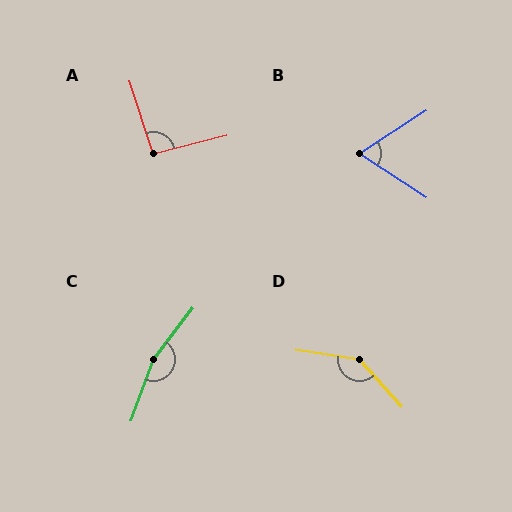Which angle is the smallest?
B, at approximately 66 degrees.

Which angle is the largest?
C, at approximately 163 degrees.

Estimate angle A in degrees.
Approximately 94 degrees.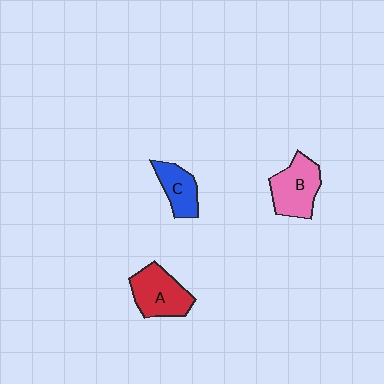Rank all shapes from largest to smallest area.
From largest to smallest: B (pink), A (red), C (blue).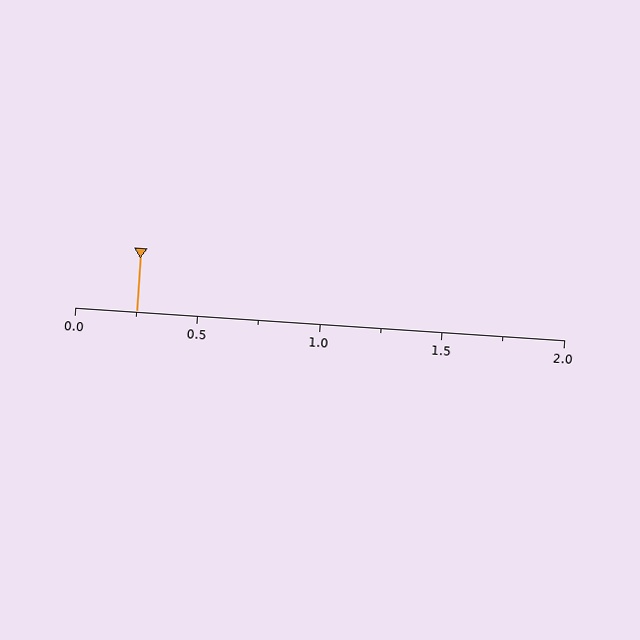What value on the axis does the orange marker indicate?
The marker indicates approximately 0.25.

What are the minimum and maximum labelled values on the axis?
The axis runs from 0.0 to 2.0.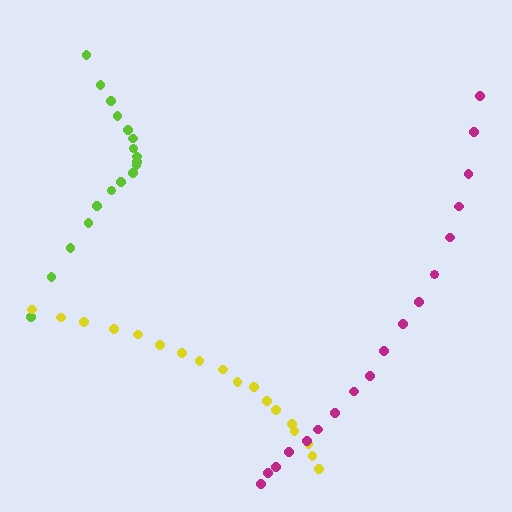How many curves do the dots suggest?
There are 3 distinct paths.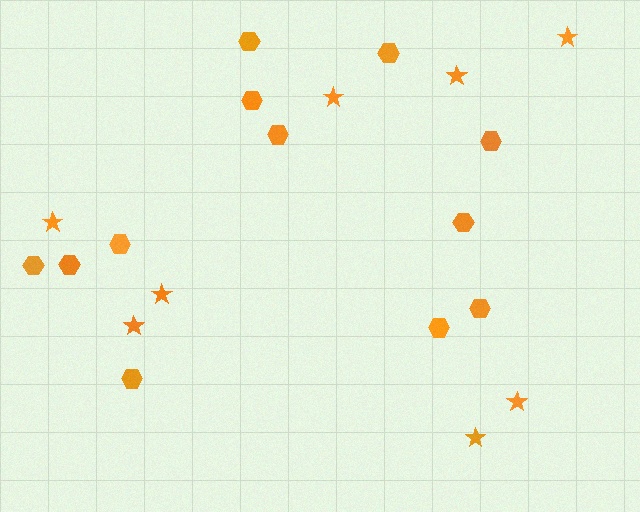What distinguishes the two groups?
There are 2 groups: one group of hexagons (12) and one group of stars (8).